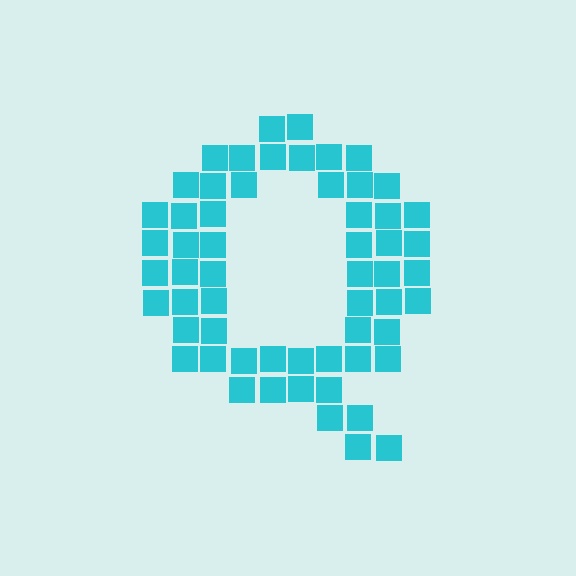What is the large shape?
The large shape is the letter Q.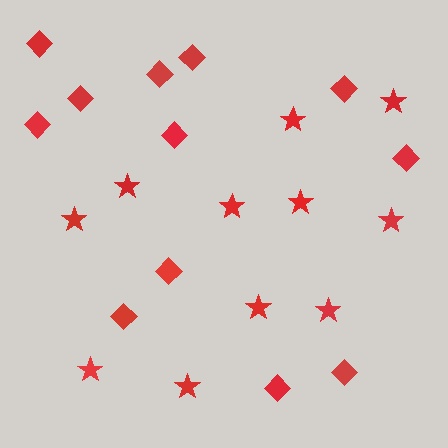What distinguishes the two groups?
There are 2 groups: one group of stars (11) and one group of diamonds (12).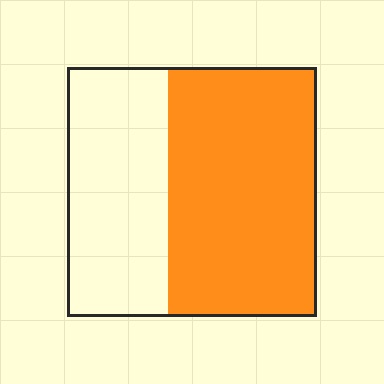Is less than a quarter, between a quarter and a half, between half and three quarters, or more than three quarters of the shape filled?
Between half and three quarters.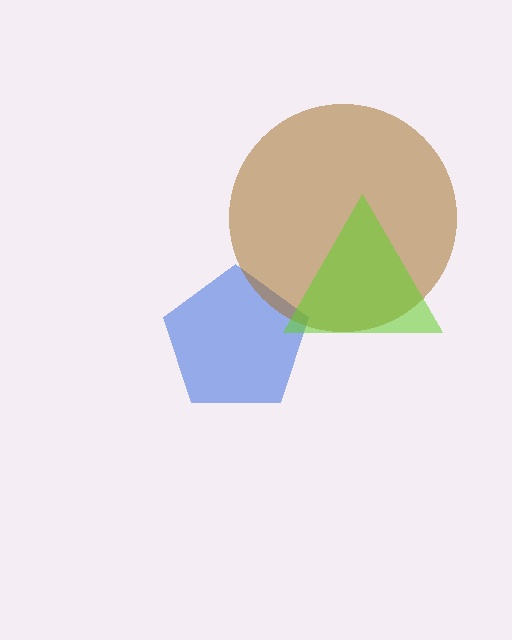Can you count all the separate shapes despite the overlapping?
Yes, there are 3 separate shapes.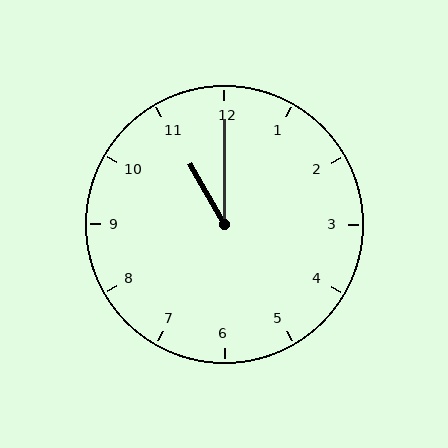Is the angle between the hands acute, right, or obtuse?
It is acute.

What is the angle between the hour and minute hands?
Approximately 30 degrees.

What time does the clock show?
11:00.